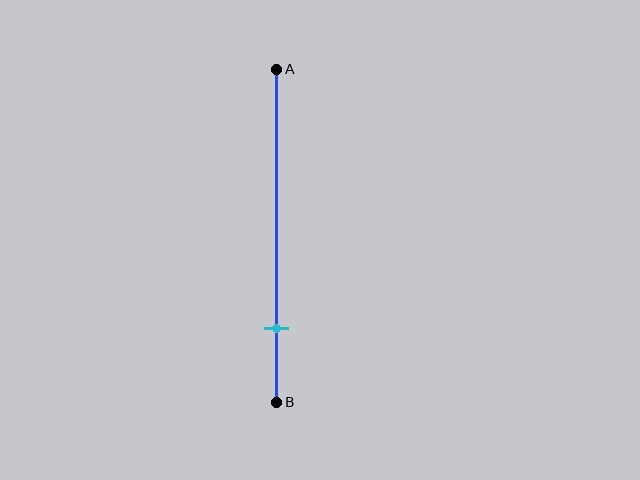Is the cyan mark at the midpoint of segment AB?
No, the mark is at about 80% from A, not at the 50% midpoint.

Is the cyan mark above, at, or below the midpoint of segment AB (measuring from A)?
The cyan mark is below the midpoint of segment AB.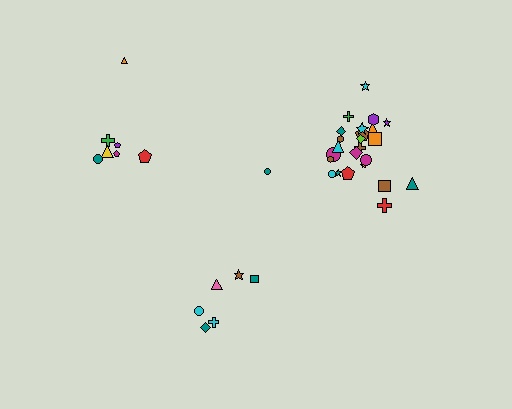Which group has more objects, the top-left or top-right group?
The top-right group.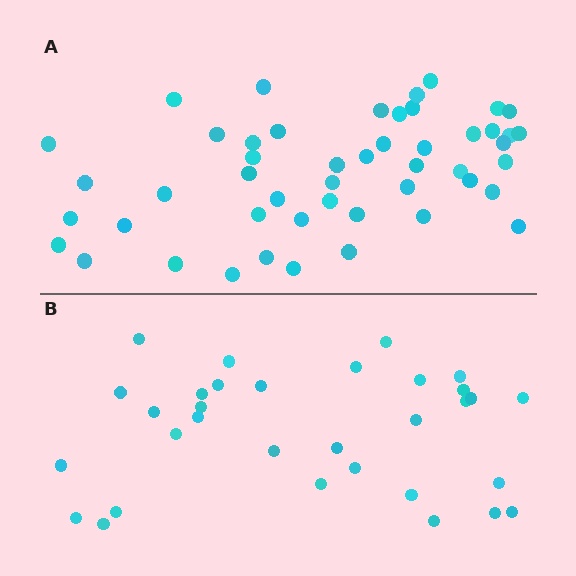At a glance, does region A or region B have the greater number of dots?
Region A (the top region) has more dots.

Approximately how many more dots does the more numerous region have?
Region A has approximately 15 more dots than region B.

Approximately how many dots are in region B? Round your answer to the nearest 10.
About 30 dots. (The exact count is 32, which rounds to 30.)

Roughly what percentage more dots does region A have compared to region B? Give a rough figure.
About 55% more.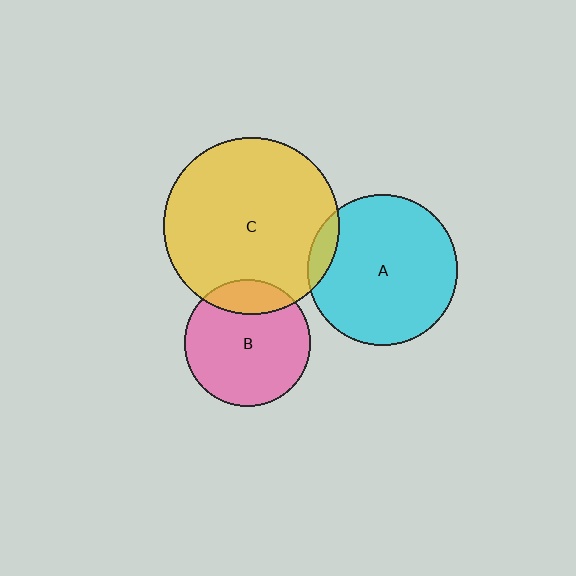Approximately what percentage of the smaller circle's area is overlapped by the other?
Approximately 10%.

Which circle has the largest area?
Circle C (yellow).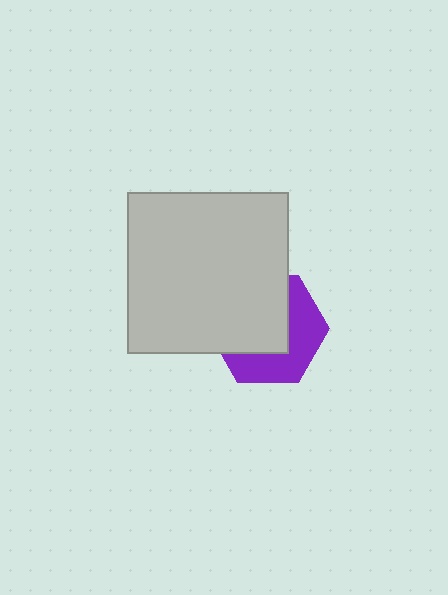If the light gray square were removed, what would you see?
You would see the complete purple hexagon.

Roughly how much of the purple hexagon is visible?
A small part of it is visible (roughly 45%).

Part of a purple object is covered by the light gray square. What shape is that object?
It is a hexagon.